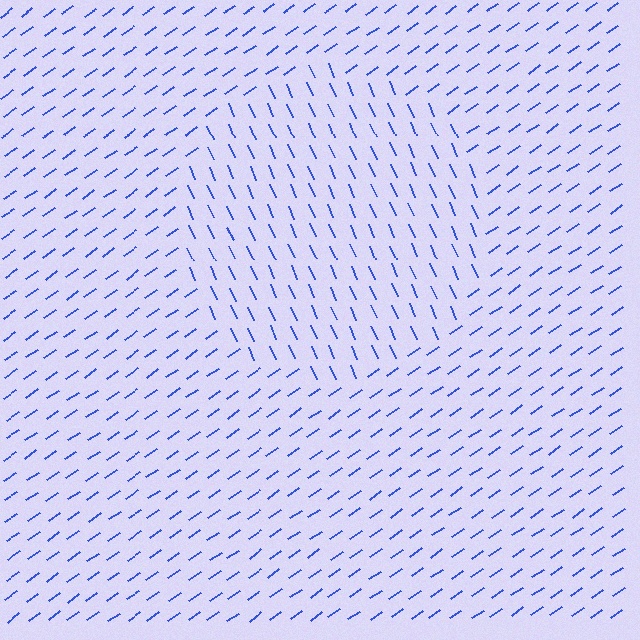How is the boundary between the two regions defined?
The boundary is defined purely by a change in line orientation (approximately 79 degrees difference). All lines are the same color and thickness.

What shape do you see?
I see a circle.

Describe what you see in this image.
The image is filled with small blue line segments. A circle region in the image has lines oriented differently from the surrounding lines, creating a visible texture boundary.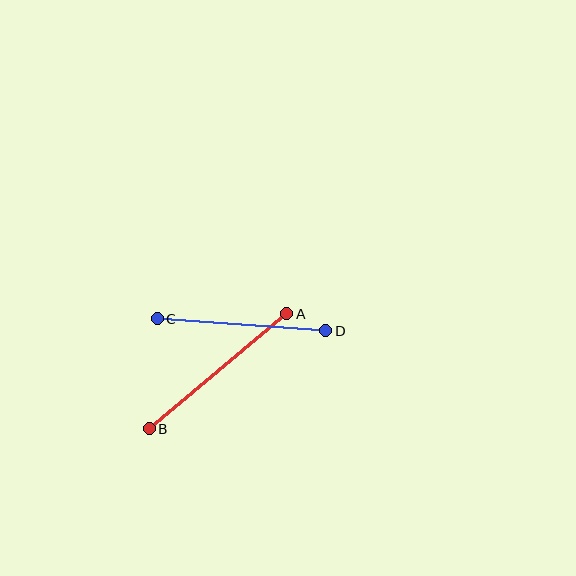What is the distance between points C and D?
The distance is approximately 169 pixels.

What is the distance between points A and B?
The distance is approximately 179 pixels.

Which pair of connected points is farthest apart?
Points A and B are farthest apart.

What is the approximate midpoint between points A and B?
The midpoint is at approximately (218, 371) pixels.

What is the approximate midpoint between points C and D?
The midpoint is at approximately (242, 325) pixels.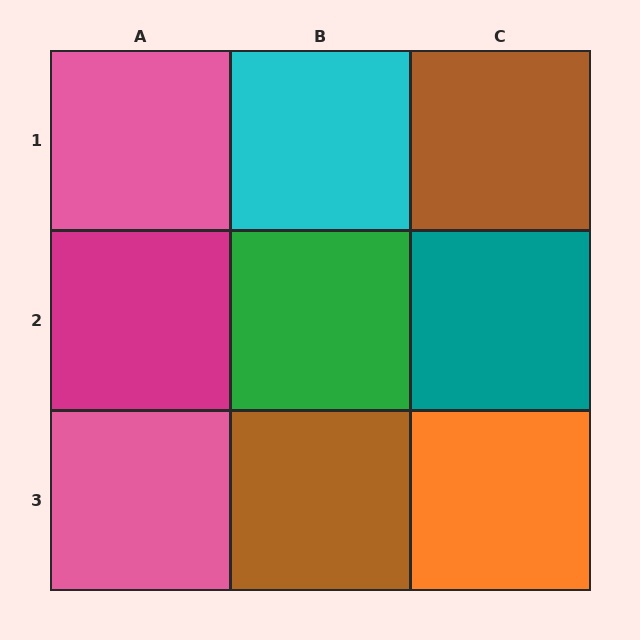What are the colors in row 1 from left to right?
Pink, cyan, brown.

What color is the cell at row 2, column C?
Teal.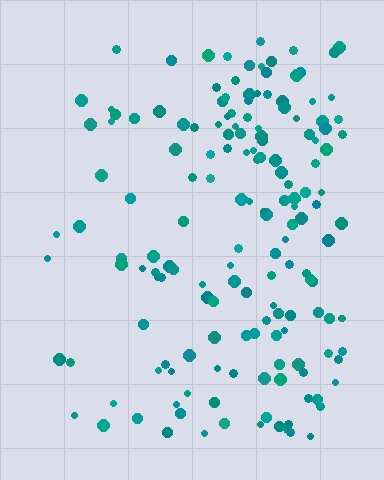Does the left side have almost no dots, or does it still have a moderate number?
Still a moderate number, just noticeably fewer than the right.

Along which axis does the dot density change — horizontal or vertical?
Horizontal.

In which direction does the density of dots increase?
From left to right, with the right side densest.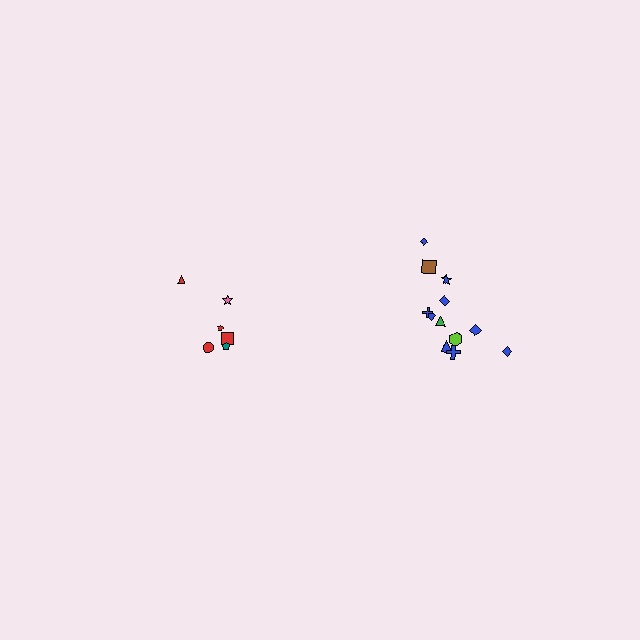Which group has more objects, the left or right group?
The right group.